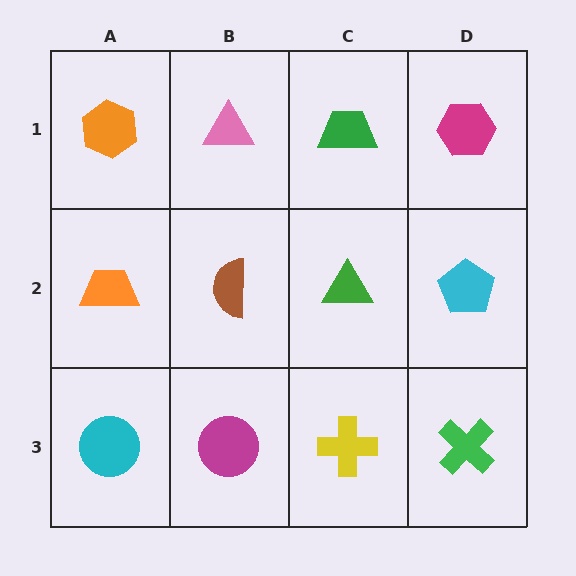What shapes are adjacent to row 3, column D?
A cyan pentagon (row 2, column D), a yellow cross (row 3, column C).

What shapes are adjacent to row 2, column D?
A magenta hexagon (row 1, column D), a green cross (row 3, column D), a green triangle (row 2, column C).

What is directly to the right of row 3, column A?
A magenta circle.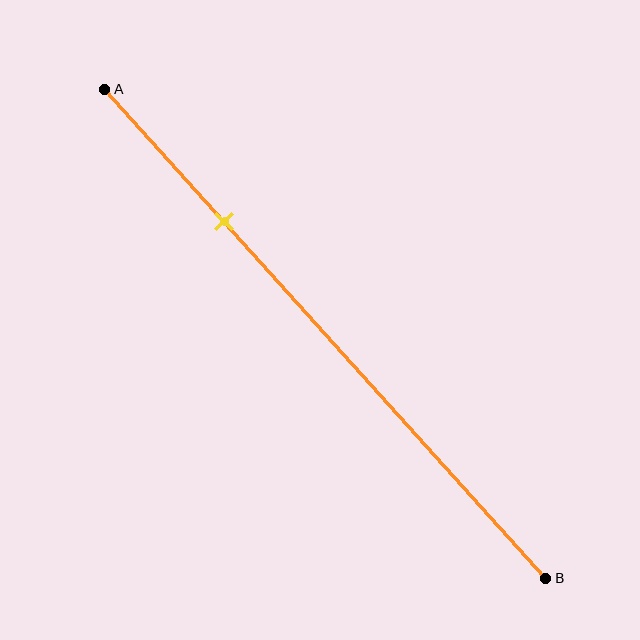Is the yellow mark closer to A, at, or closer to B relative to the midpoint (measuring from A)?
The yellow mark is closer to point A than the midpoint of segment AB.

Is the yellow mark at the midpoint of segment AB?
No, the mark is at about 25% from A, not at the 50% midpoint.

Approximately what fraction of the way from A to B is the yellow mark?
The yellow mark is approximately 25% of the way from A to B.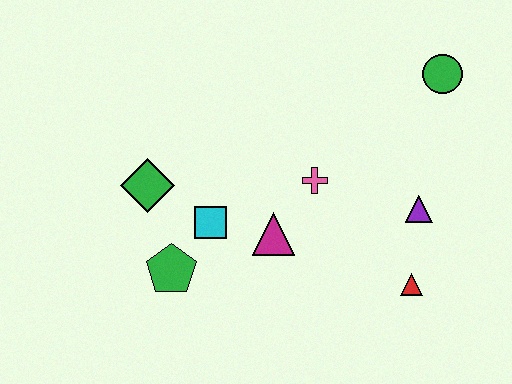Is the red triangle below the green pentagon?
Yes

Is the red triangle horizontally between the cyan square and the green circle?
Yes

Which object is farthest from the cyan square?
The green circle is farthest from the cyan square.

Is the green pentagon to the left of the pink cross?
Yes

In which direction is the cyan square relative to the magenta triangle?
The cyan square is to the left of the magenta triangle.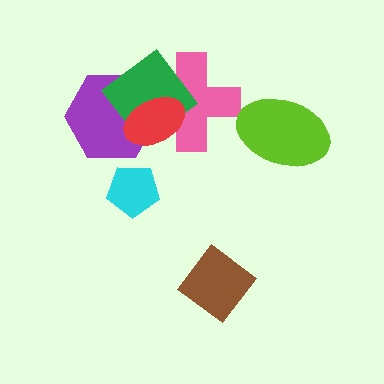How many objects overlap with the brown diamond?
0 objects overlap with the brown diamond.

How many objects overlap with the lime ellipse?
0 objects overlap with the lime ellipse.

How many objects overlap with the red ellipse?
3 objects overlap with the red ellipse.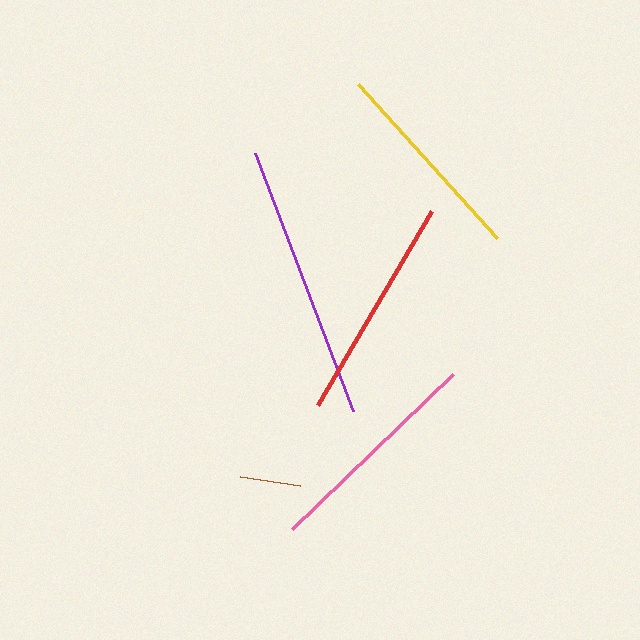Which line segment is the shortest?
The brown line is the shortest at approximately 60 pixels.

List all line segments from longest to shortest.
From longest to shortest: purple, red, pink, yellow, brown.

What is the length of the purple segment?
The purple segment is approximately 276 pixels long.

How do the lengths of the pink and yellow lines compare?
The pink and yellow lines are approximately the same length.